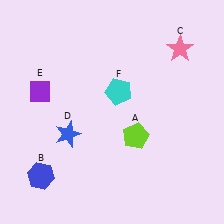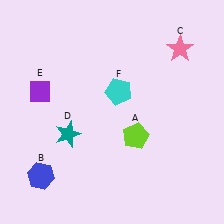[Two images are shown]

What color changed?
The star (D) changed from blue in Image 1 to teal in Image 2.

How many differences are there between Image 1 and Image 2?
There is 1 difference between the two images.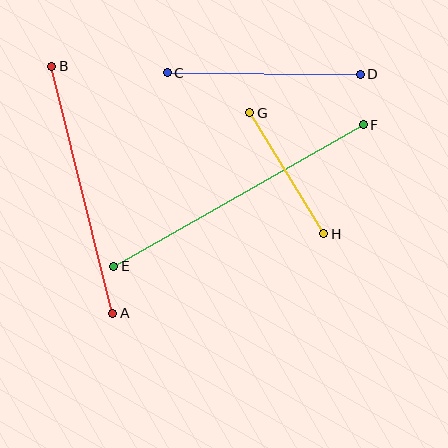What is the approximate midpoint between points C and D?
The midpoint is at approximately (264, 73) pixels.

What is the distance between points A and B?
The distance is approximately 254 pixels.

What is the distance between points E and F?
The distance is approximately 287 pixels.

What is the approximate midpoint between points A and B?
The midpoint is at approximately (82, 190) pixels.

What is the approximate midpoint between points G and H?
The midpoint is at approximately (287, 173) pixels.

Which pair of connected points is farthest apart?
Points E and F are farthest apart.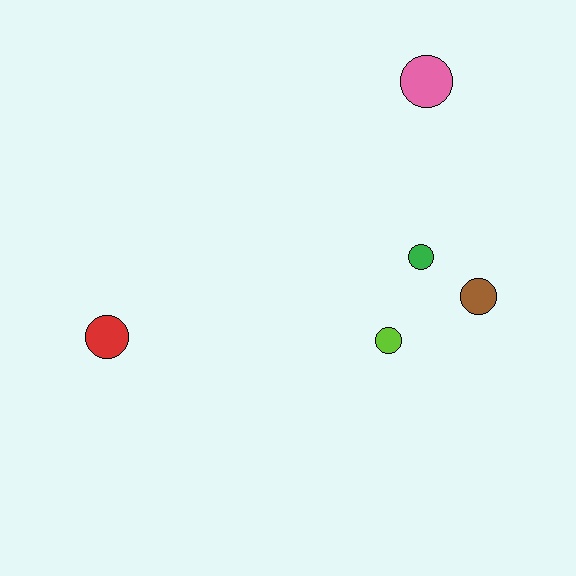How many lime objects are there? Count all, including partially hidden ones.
There is 1 lime object.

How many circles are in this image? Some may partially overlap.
There are 5 circles.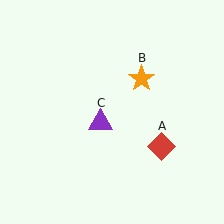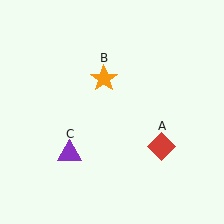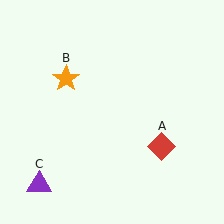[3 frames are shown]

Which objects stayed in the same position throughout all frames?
Red diamond (object A) remained stationary.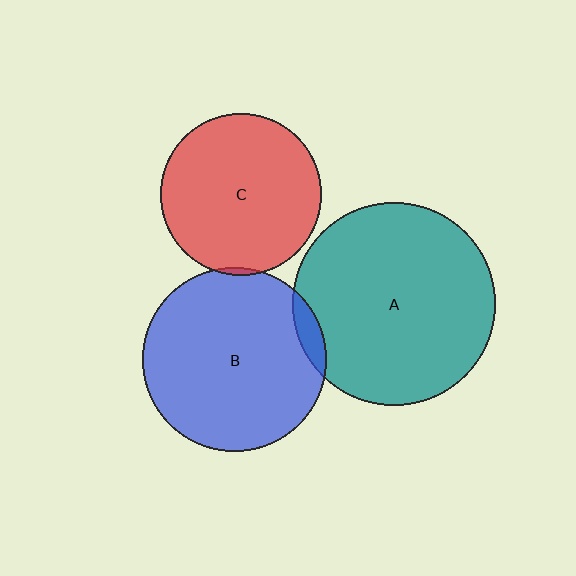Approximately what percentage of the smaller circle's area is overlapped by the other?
Approximately 5%.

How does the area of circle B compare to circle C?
Approximately 1.3 times.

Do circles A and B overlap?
Yes.